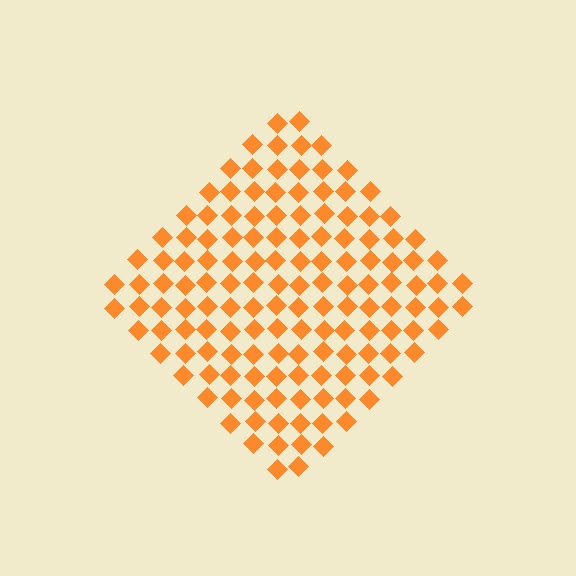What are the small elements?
The small elements are diamonds.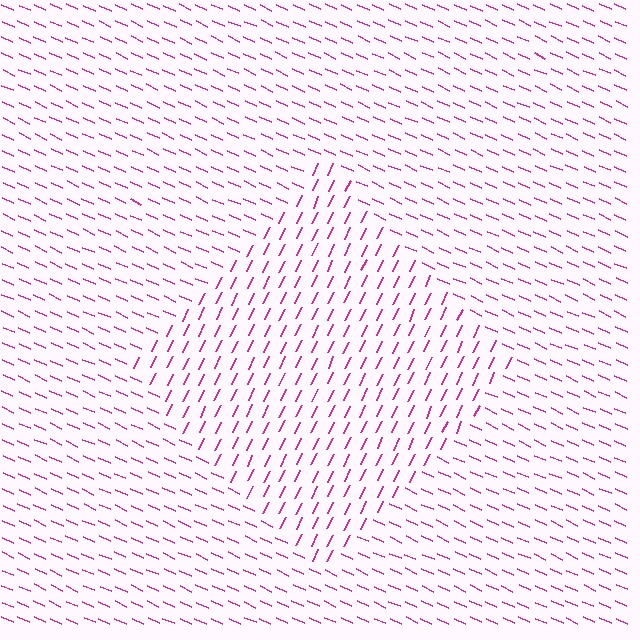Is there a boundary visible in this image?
Yes, there is a texture boundary formed by a change in line orientation.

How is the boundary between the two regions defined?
The boundary is defined purely by a change in line orientation (approximately 89 degrees difference). All lines are the same color and thickness.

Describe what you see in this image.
The image is filled with small magenta line segments. A diamond region in the image has lines oriented differently from the surrounding lines, creating a visible texture boundary.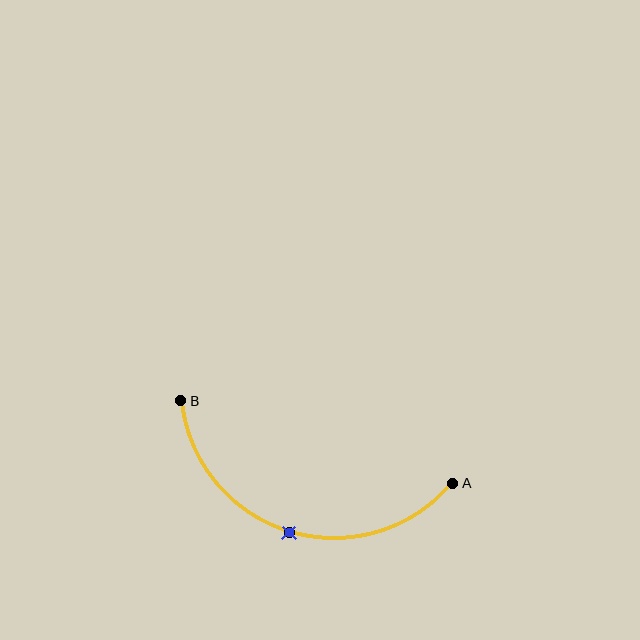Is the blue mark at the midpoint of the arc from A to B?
Yes. The blue mark lies on the arc at equal arc-length from both A and B — it is the arc midpoint.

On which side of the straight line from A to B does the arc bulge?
The arc bulges below the straight line connecting A and B.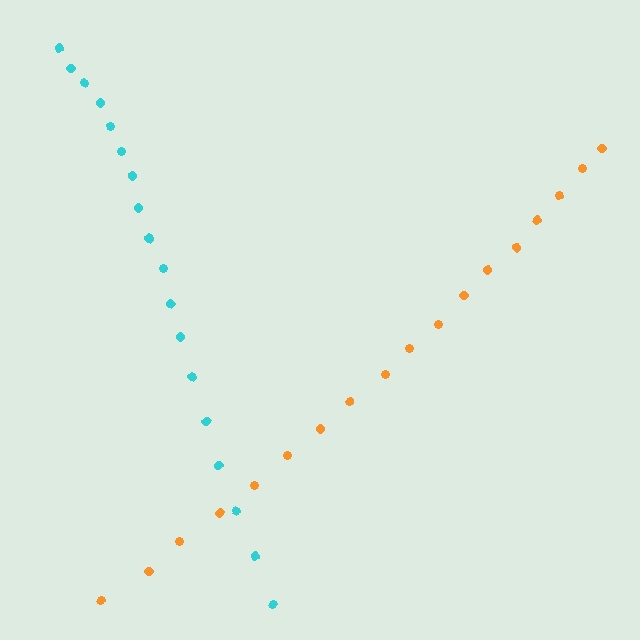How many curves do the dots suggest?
There are 2 distinct paths.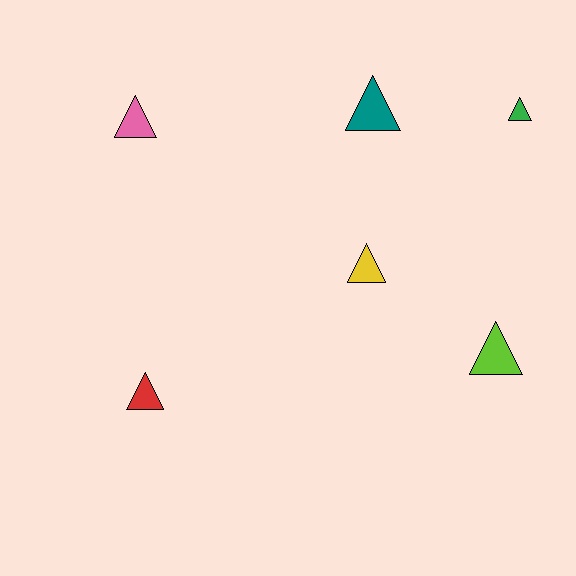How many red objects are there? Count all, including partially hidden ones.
There is 1 red object.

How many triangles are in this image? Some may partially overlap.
There are 6 triangles.